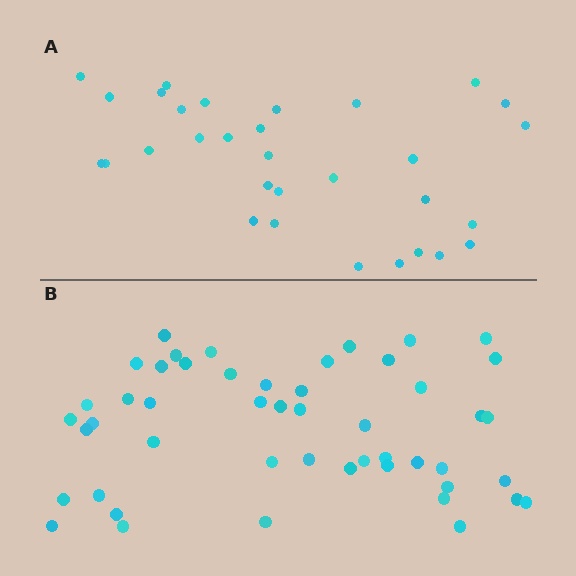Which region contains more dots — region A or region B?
Region B (the bottom region) has more dots.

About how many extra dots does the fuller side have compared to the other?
Region B has approximately 20 more dots than region A.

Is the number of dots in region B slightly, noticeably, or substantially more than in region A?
Region B has substantially more. The ratio is roughly 1.6 to 1.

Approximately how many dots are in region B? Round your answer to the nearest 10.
About 50 dots. (The exact count is 49, which rounds to 50.)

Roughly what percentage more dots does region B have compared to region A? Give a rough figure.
About 60% more.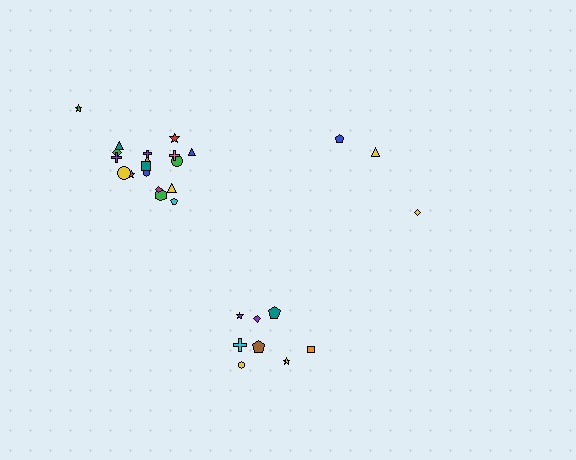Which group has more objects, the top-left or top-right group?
The top-left group.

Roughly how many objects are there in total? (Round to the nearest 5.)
Roughly 30 objects in total.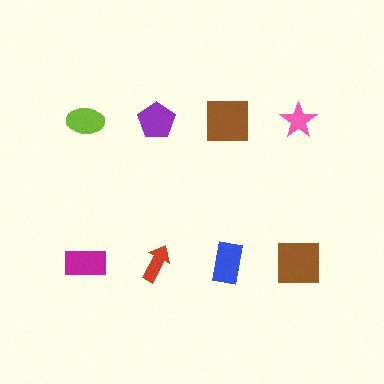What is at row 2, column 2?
A red arrow.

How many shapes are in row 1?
4 shapes.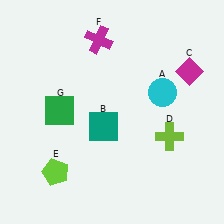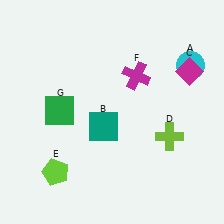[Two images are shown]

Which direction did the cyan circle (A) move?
The cyan circle (A) moved right.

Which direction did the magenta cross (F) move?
The magenta cross (F) moved right.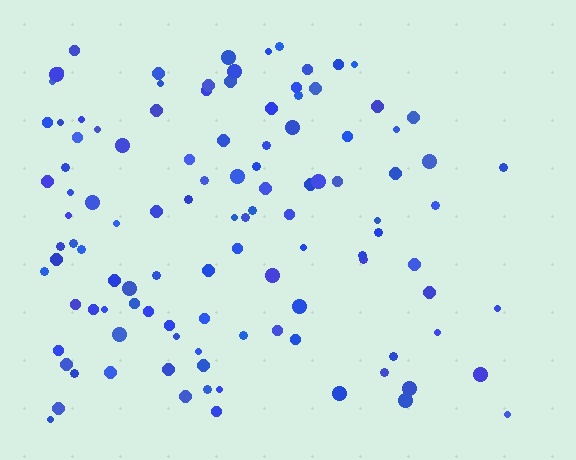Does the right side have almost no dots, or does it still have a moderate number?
Still a moderate number, just noticeably fewer than the left.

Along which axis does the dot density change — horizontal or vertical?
Horizontal.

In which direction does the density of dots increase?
From right to left, with the left side densest.